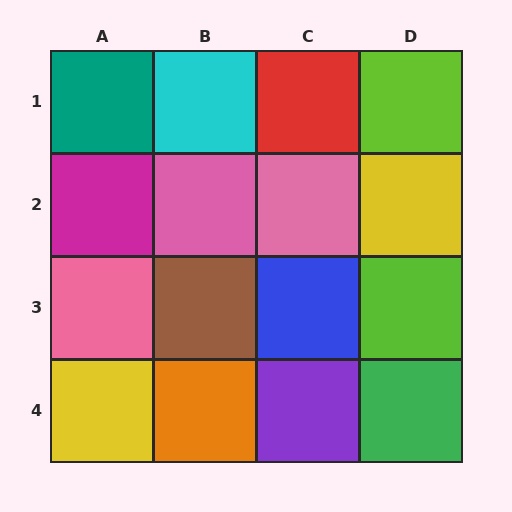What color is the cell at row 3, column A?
Pink.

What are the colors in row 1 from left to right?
Teal, cyan, red, lime.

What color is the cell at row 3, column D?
Lime.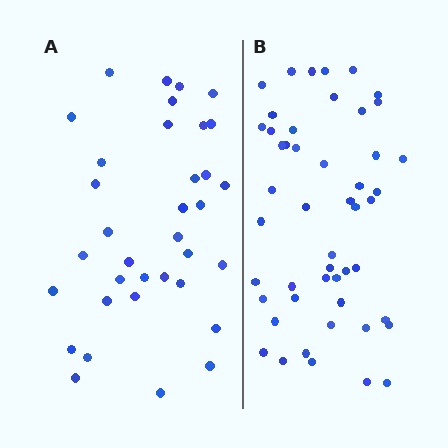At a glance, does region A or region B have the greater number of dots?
Region B (the right region) has more dots.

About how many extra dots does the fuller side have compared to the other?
Region B has approximately 15 more dots than region A.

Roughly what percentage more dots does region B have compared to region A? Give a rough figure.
About 40% more.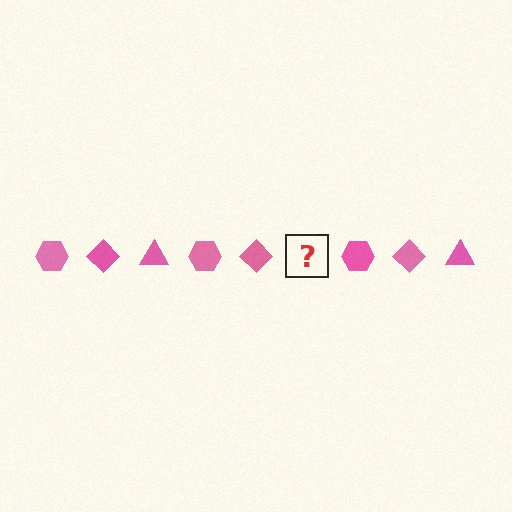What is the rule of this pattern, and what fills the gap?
The rule is that the pattern cycles through hexagon, diamond, triangle shapes in pink. The gap should be filled with a pink triangle.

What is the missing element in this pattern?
The missing element is a pink triangle.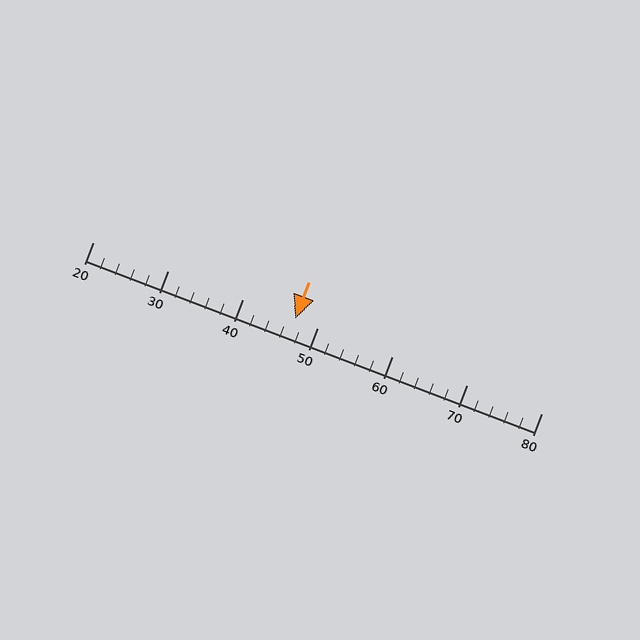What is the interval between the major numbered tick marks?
The major tick marks are spaced 10 units apart.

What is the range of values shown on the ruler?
The ruler shows values from 20 to 80.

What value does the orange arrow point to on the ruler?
The orange arrow points to approximately 47.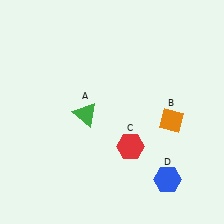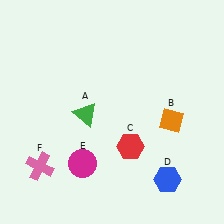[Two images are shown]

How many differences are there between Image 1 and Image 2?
There are 2 differences between the two images.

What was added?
A magenta circle (E), a pink cross (F) were added in Image 2.